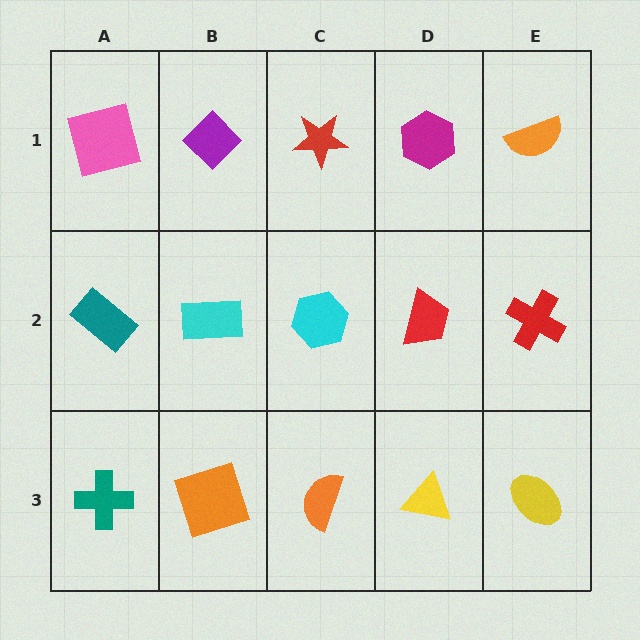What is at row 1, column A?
A pink square.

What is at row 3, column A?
A teal cross.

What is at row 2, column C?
A cyan hexagon.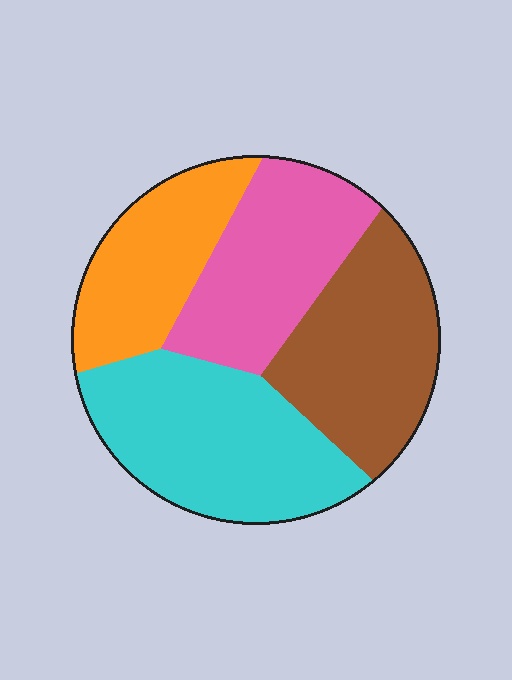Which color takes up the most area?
Cyan, at roughly 30%.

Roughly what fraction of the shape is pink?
Pink covers roughly 25% of the shape.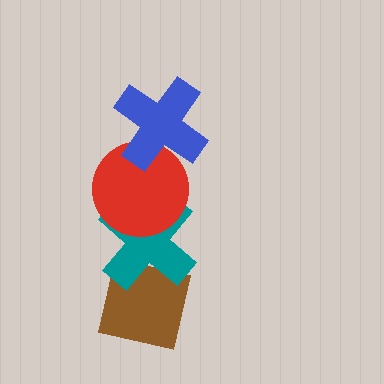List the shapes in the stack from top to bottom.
From top to bottom: the blue cross, the red circle, the teal cross, the brown square.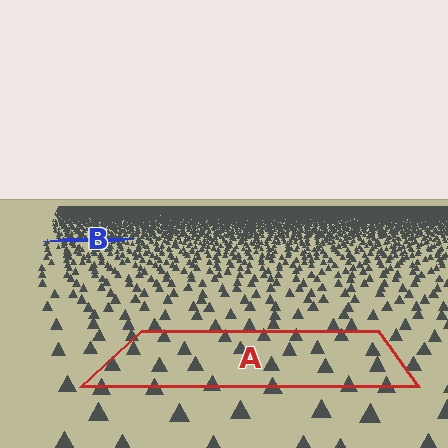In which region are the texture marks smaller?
The texture marks are smaller in region B, because it is farther away.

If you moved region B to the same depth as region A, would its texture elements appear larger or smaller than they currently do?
They would appear larger. At a closer depth, the same texture elements are projected at a bigger on-screen size.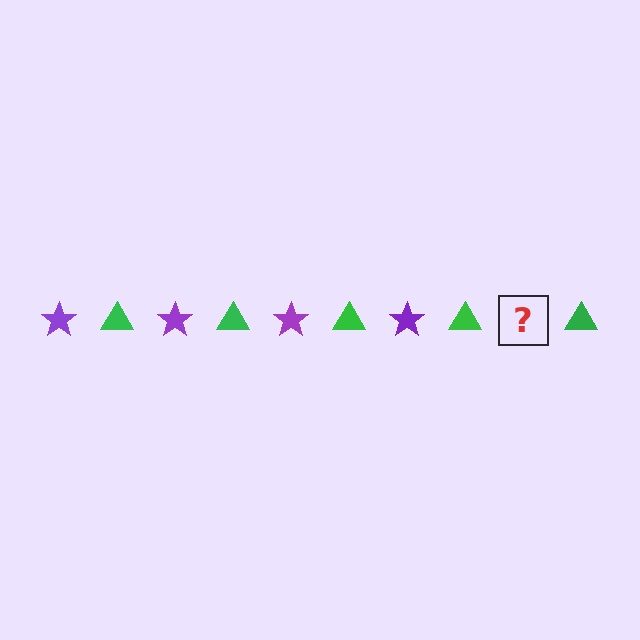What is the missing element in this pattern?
The missing element is a purple star.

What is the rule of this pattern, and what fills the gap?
The rule is that the pattern alternates between purple star and green triangle. The gap should be filled with a purple star.